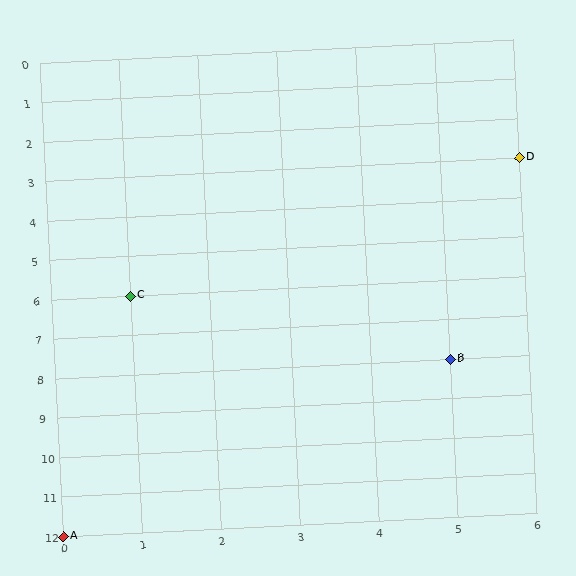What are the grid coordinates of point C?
Point C is at grid coordinates (1, 6).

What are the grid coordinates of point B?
Point B is at grid coordinates (5, 8).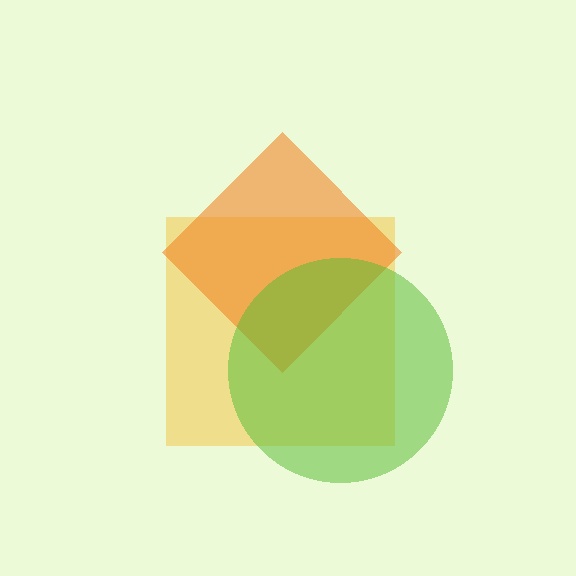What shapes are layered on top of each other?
The layered shapes are: a yellow square, an orange diamond, a lime circle.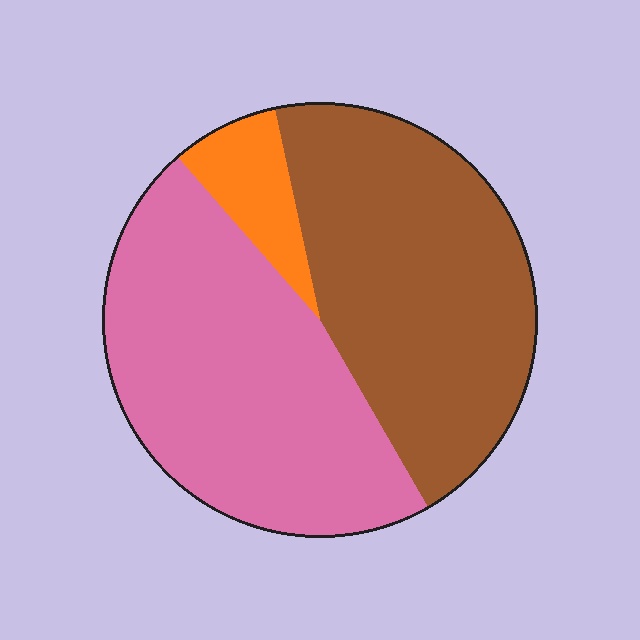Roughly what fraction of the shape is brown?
Brown covers about 45% of the shape.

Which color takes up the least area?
Orange, at roughly 10%.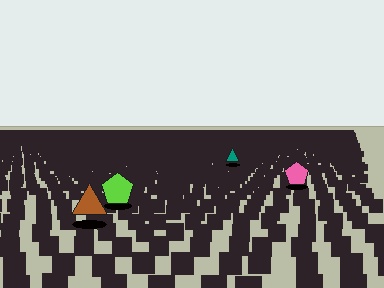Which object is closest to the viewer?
The brown triangle is closest. The texture marks near it are larger and more spread out.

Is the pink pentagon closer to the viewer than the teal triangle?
Yes. The pink pentagon is closer — you can tell from the texture gradient: the ground texture is coarser near it.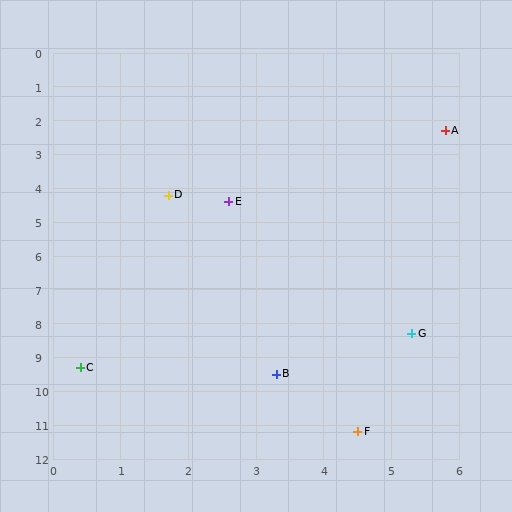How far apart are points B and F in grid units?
Points B and F are about 2.1 grid units apart.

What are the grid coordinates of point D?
Point D is at approximately (1.7, 4.2).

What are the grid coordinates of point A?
Point A is at approximately (5.8, 2.3).